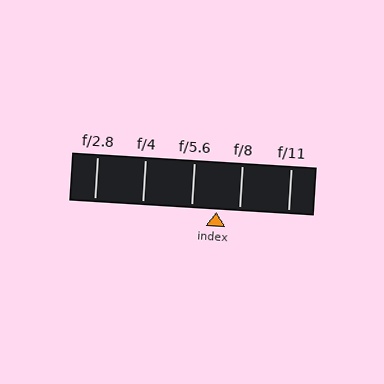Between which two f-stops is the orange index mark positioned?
The index mark is between f/5.6 and f/8.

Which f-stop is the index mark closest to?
The index mark is closest to f/8.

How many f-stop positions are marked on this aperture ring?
There are 5 f-stop positions marked.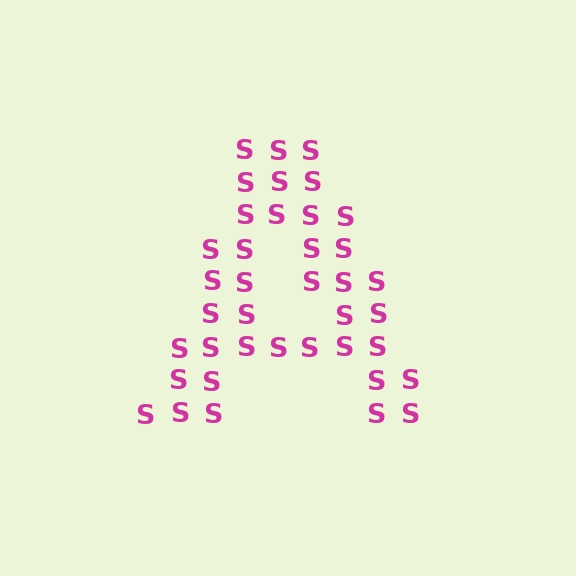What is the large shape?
The large shape is the letter A.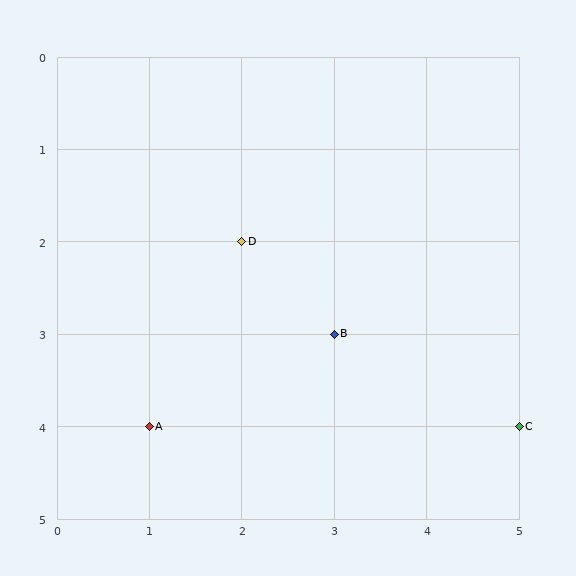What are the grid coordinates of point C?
Point C is at grid coordinates (5, 4).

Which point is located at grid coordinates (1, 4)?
Point A is at (1, 4).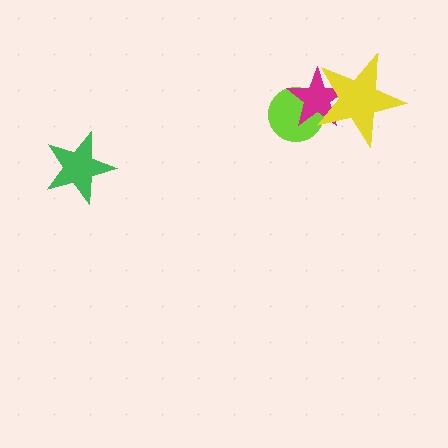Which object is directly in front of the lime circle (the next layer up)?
The magenta star is directly in front of the lime circle.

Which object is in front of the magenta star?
The yellow star is in front of the magenta star.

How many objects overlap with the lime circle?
2 objects overlap with the lime circle.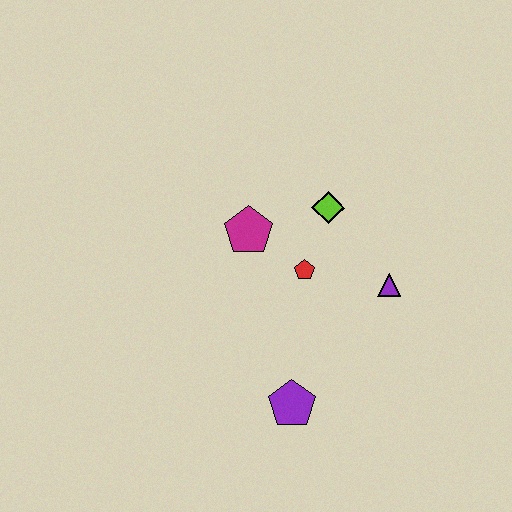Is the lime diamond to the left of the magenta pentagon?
No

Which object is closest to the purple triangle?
The red pentagon is closest to the purple triangle.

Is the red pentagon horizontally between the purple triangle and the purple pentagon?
Yes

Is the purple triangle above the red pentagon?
No